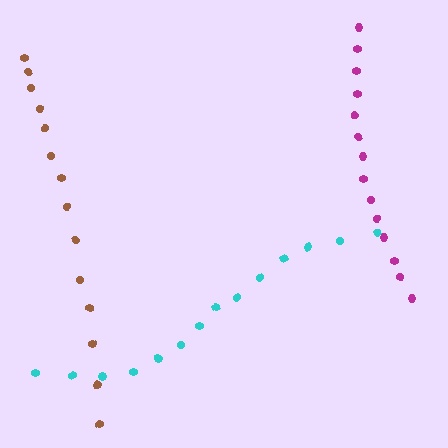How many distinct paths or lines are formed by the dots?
There are 3 distinct paths.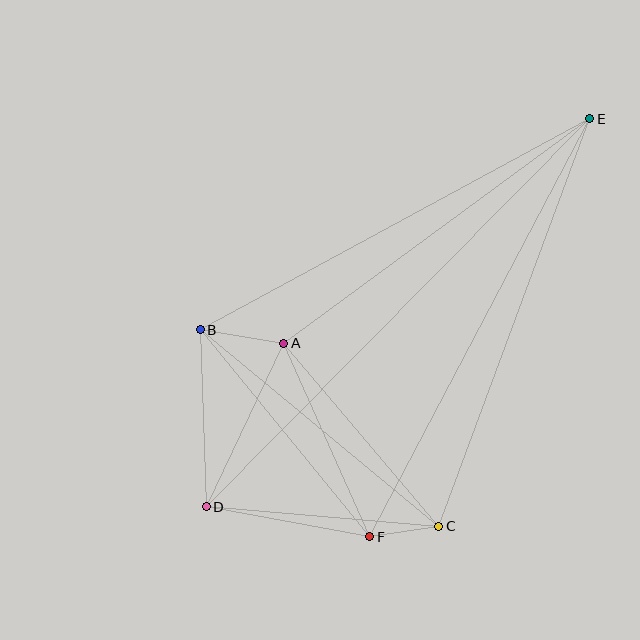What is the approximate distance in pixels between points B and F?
The distance between B and F is approximately 267 pixels.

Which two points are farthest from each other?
Points D and E are farthest from each other.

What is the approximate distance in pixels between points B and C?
The distance between B and C is approximately 309 pixels.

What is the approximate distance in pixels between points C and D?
The distance between C and D is approximately 233 pixels.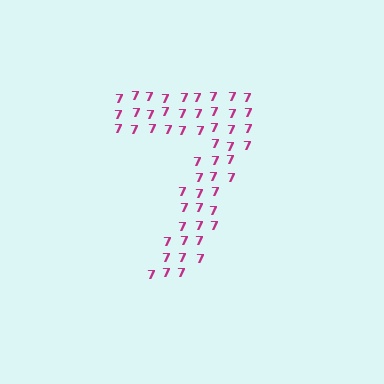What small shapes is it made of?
It is made of small digit 7's.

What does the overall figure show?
The overall figure shows the digit 7.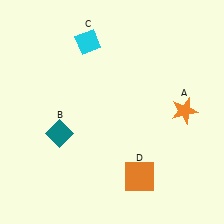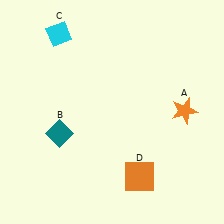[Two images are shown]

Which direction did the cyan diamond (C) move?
The cyan diamond (C) moved left.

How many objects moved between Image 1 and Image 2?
1 object moved between the two images.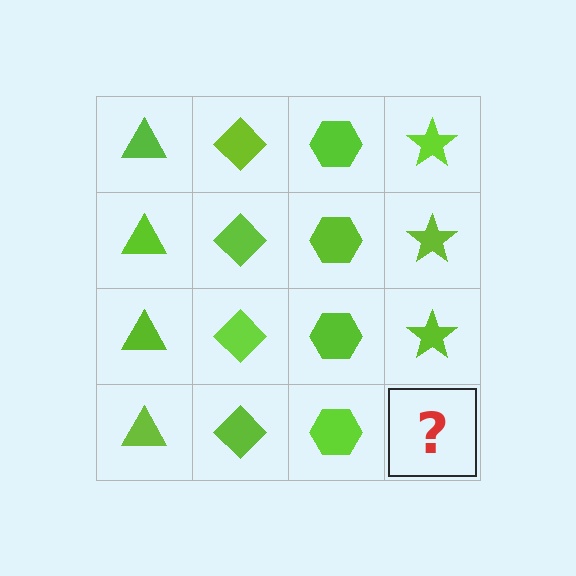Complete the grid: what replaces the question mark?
The question mark should be replaced with a lime star.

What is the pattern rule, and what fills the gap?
The rule is that each column has a consistent shape. The gap should be filled with a lime star.